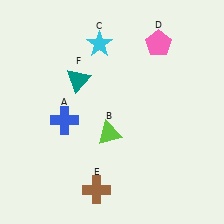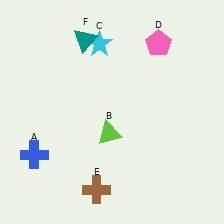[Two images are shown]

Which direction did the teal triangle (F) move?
The teal triangle (F) moved up.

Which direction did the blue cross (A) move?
The blue cross (A) moved down.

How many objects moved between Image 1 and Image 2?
2 objects moved between the two images.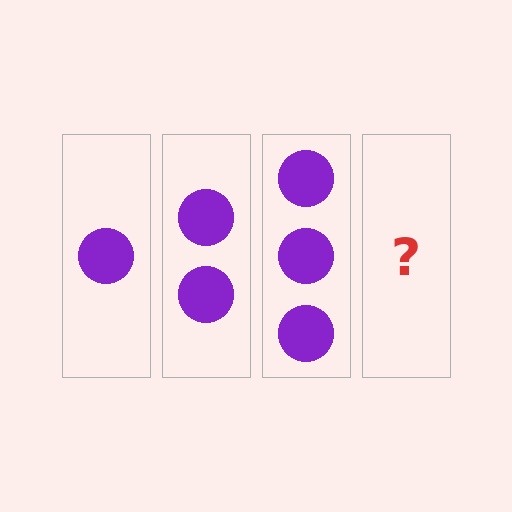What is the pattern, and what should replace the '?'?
The pattern is that each step adds one more circle. The '?' should be 4 circles.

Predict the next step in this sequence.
The next step is 4 circles.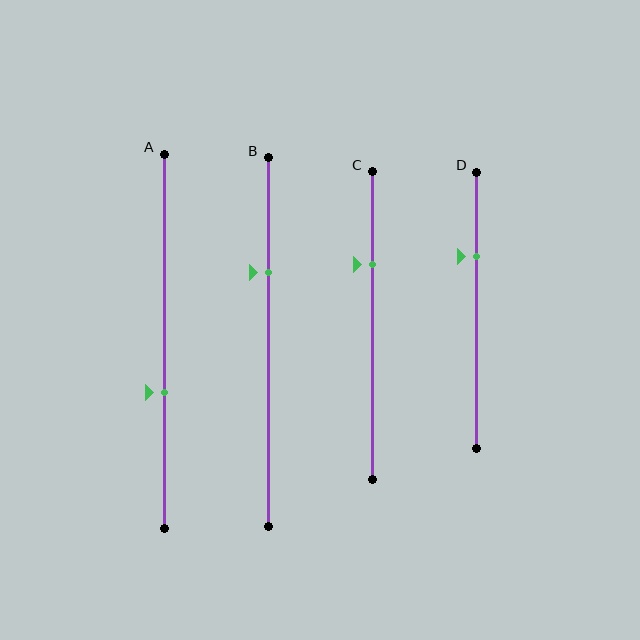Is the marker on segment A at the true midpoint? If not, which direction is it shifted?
No, the marker on segment A is shifted downward by about 14% of the segment length.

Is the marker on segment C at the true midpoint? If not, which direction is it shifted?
No, the marker on segment C is shifted upward by about 20% of the segment length.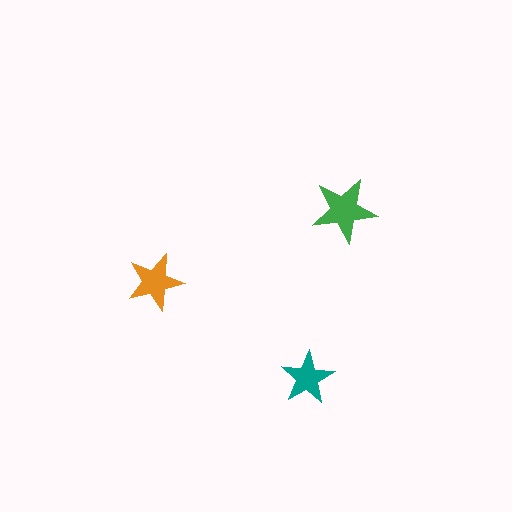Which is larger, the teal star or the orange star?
The orange one.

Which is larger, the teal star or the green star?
The green one.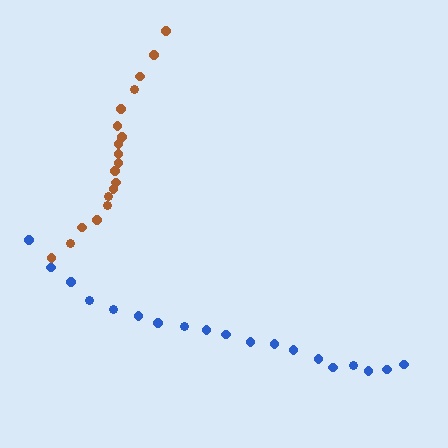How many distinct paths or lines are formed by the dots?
There are 2 distinct paths.